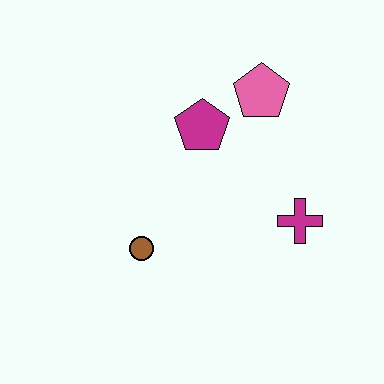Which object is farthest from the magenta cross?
The brown circle is farthest from the magenta cross.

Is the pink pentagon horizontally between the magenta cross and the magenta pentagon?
Yes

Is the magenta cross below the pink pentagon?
Yes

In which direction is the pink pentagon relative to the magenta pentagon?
The pink pentagon is to the right of the magenta pentagon.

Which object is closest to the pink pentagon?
The magenta pentagon is closest to the pink pentagon.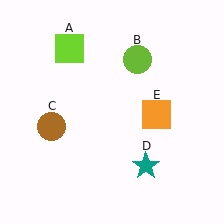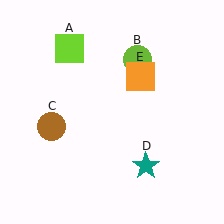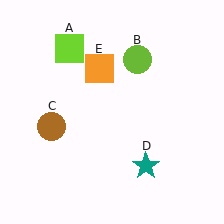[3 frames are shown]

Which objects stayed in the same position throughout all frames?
Lime square (object A) and lime circle (object B) and brown circle (object C) and teal star (object D) remained stationary.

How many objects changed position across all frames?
1 object changed position: orange square (object E).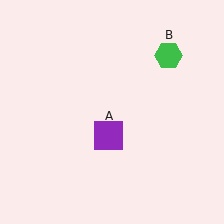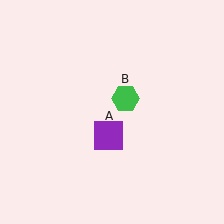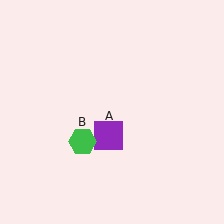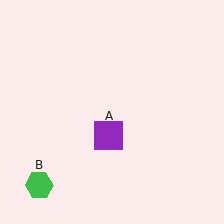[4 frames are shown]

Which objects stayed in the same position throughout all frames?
Purple square (object A) remained stationary.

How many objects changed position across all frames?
1 object changed position: green hexagon (object B).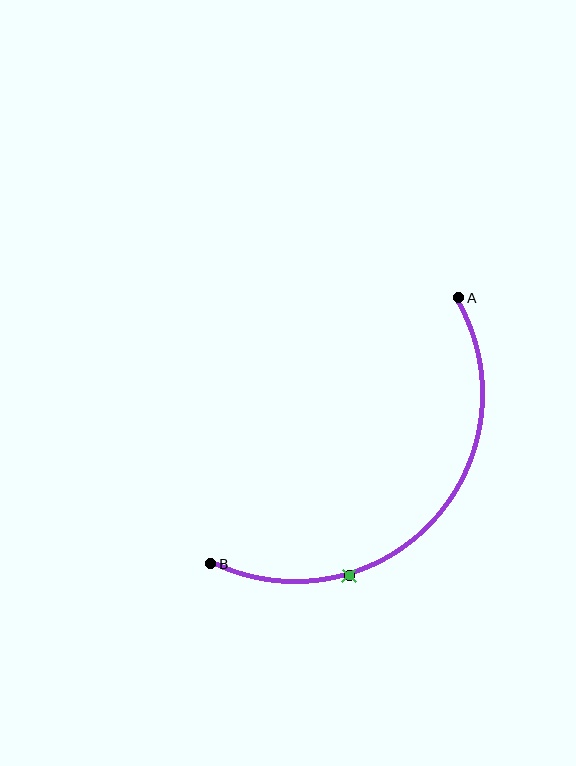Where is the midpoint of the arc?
The arc midpoint is the point on the curve farthest from the straight line joining A and B. It sits below and to the right of that line.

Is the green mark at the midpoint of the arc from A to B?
No. The green mark lies on the arc but is closer to endpoint B. The arc midpoint would be at the point on the curve equidistant along the arc from both A and B.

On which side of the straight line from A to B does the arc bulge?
The arc bulges below and to the right of the straight line connecting A and B.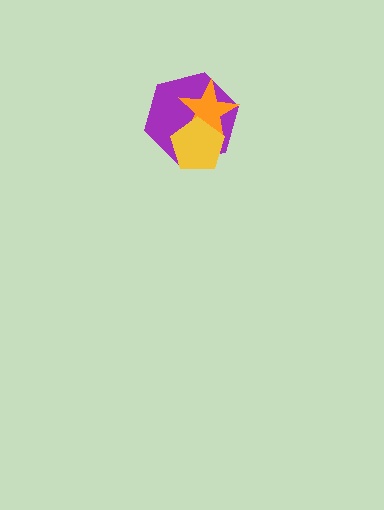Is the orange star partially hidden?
Yes, it is partially covered by another shape.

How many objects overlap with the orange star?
2 objects overlap with the orange star.